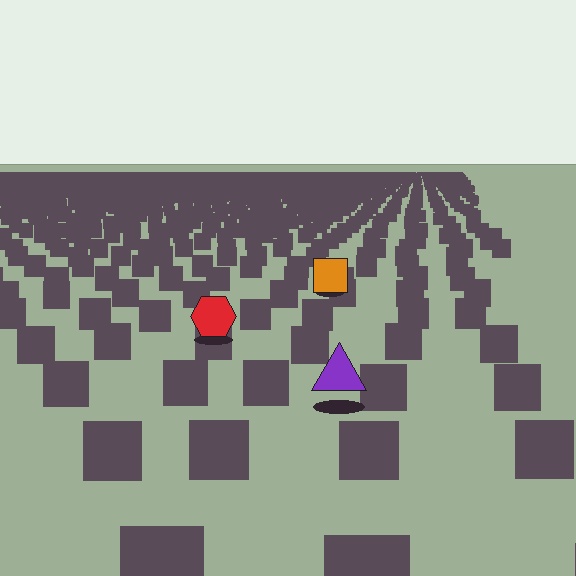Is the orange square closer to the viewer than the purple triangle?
No. The purple triangle is closer — you can tell from the texture gradient: the ground texture is coarser near it.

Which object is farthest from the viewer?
The orange square is farthest from the viewer. It appears smaller and the ground texture around it is denser.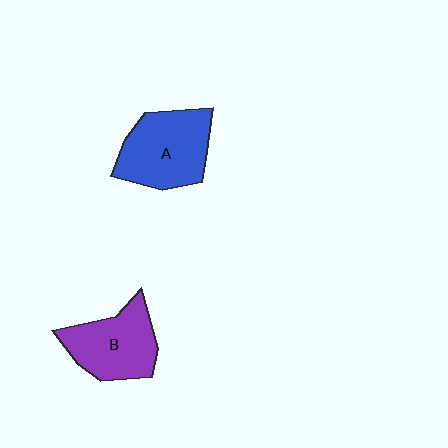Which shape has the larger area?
Shape A (blue).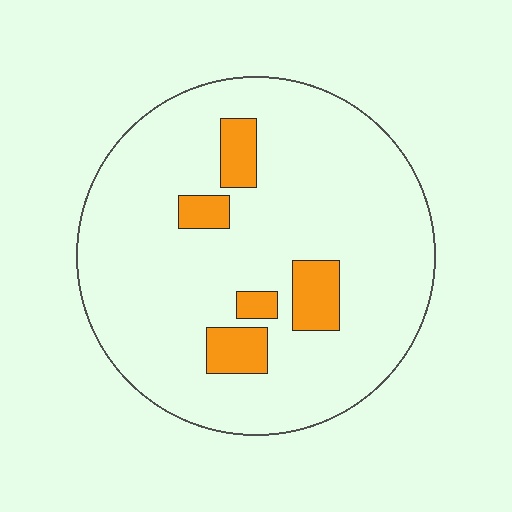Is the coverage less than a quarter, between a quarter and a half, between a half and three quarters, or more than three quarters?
Less than a quarter.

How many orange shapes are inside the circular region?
5.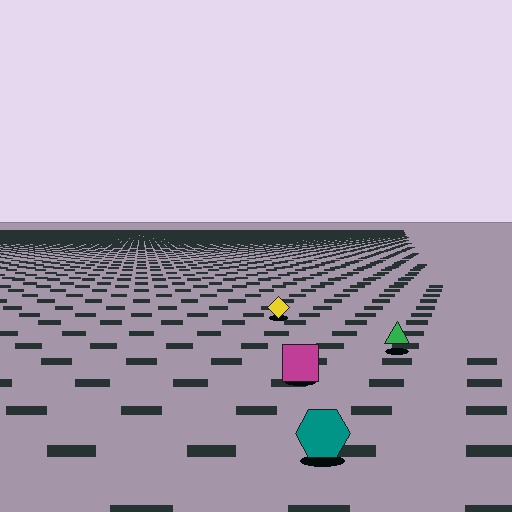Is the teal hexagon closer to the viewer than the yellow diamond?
Yes. The teal hexagon is closer — you can tell from the texture gradient: the ground texture is coarser near it.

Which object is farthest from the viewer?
The yellow diamond is farthest from the viewer. It appears smaller and the ground texture around it is denser.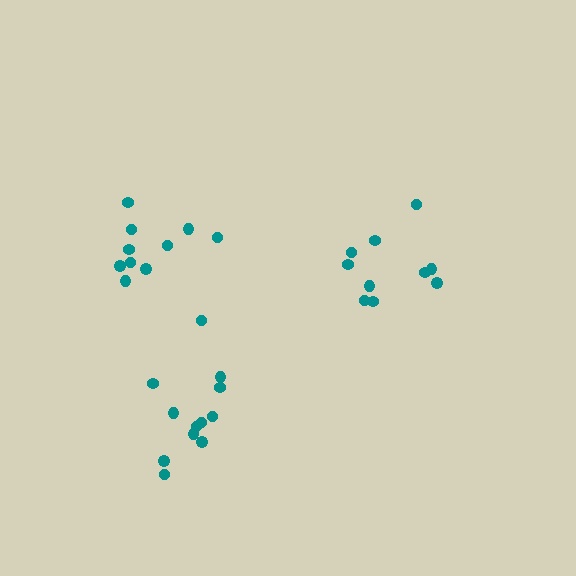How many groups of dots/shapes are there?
There are 3 groups.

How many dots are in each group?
Group 1: 11 dots, Group 2: 11 dots, Group 3: 10 dots (32 total).